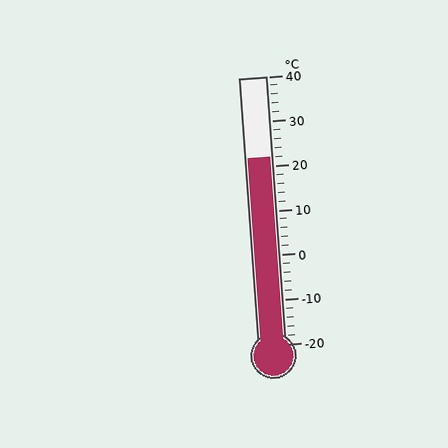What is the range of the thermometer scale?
The thermometer scale ranges from -20°C to 40°C.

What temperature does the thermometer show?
The thermometer shows approximately 22°C.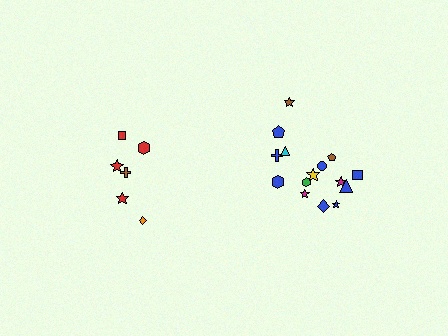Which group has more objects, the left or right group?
The right group.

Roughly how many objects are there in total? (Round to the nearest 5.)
Roughly 20 objects in total.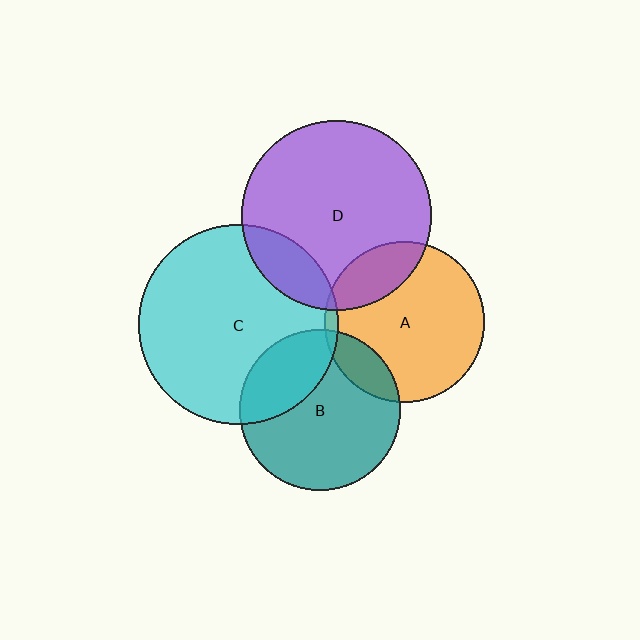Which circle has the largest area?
Circle C (cyan).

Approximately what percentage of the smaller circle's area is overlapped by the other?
Approximately 20%.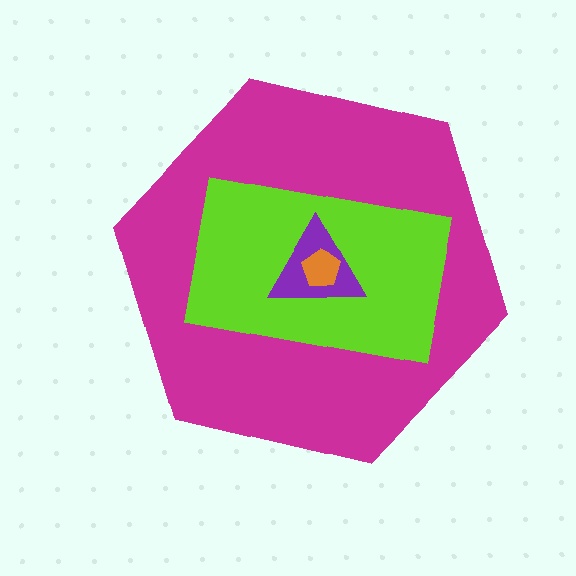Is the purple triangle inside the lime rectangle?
Yes.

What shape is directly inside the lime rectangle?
The purple triangle.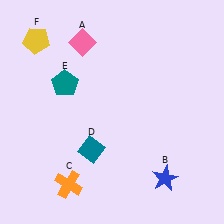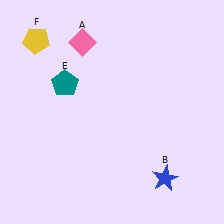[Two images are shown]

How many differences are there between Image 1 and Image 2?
There are 2 differences between the two images.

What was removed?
The teal diamond (D), the orange cross (C) were removed in Image 2.